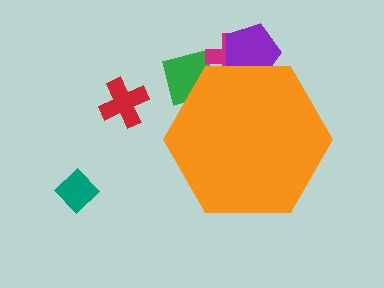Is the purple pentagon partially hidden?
Yes, the purple pentagon is partially hidden behind the orange hexagon.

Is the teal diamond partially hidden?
No, the teal diamond is fully visible.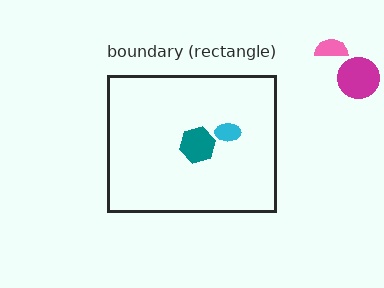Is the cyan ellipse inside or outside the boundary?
Inside.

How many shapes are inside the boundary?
2 inside, 2 outside.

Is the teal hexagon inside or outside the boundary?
Inside.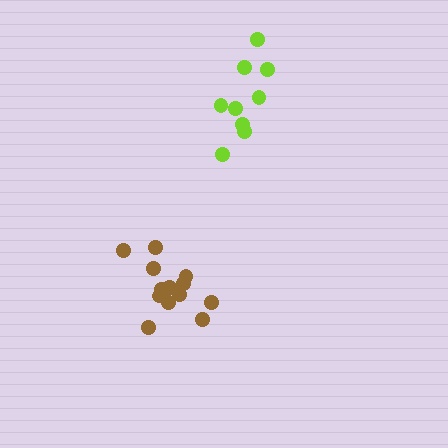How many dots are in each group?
Group 1: 9 dots, Group 2: 13 dots (22 total).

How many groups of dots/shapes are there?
There are 2 groups.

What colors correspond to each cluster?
The clusters are colored: lime, brown.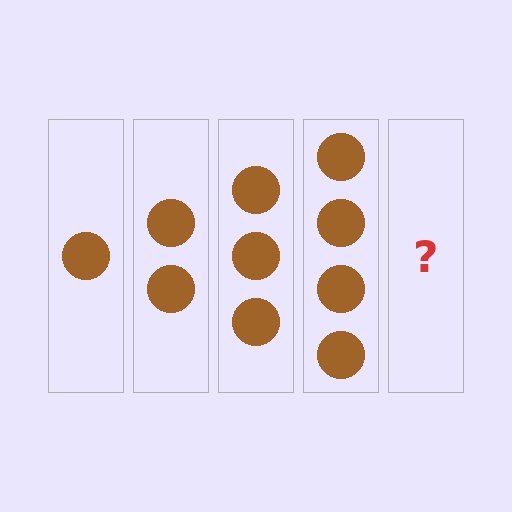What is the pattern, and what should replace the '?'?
The pattern is that each step adds one more circle. The '?' should be 5 circles.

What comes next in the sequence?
The next element should be 5 circles.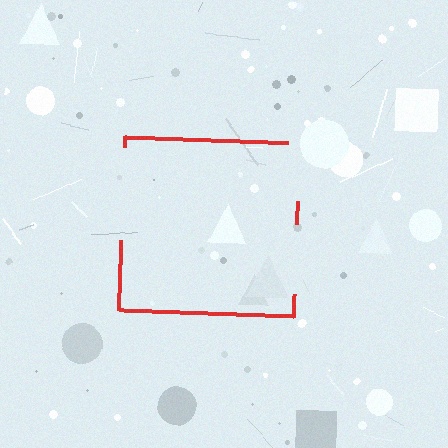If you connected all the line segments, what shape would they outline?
They would outline a square.